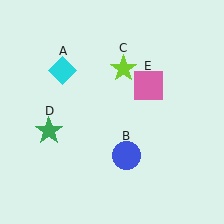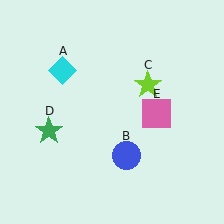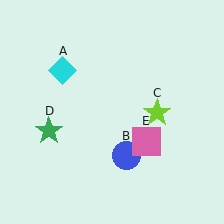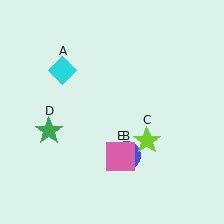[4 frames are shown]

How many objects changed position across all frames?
2 objects changed position: lime star (object C), pink square (object E).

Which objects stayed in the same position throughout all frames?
Cyan diamond (object A) and blue circle (object B) and green star (object D) remained stationary.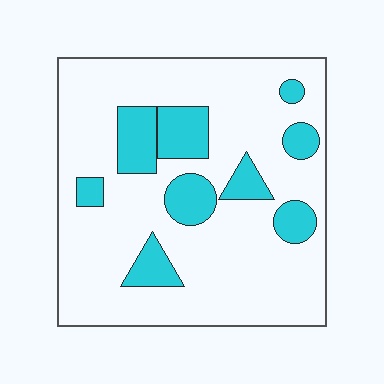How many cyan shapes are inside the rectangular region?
9.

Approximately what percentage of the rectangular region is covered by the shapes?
Approximately 20%.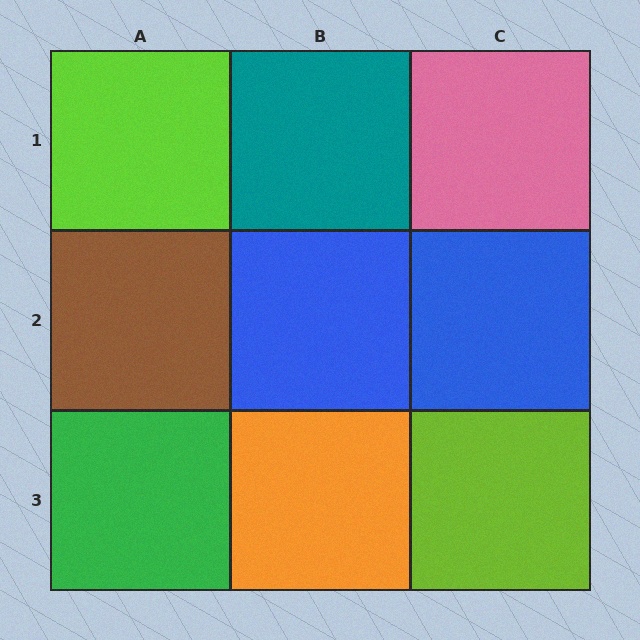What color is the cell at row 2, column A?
Brown.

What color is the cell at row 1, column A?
Lime.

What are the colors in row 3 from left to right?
Green, orange, lime.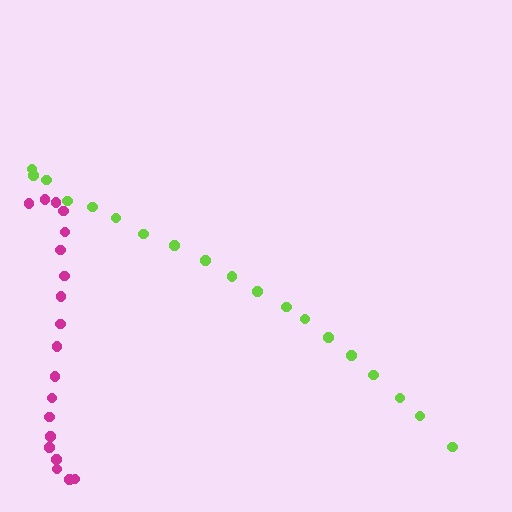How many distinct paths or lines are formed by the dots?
There are 2 distinct paths.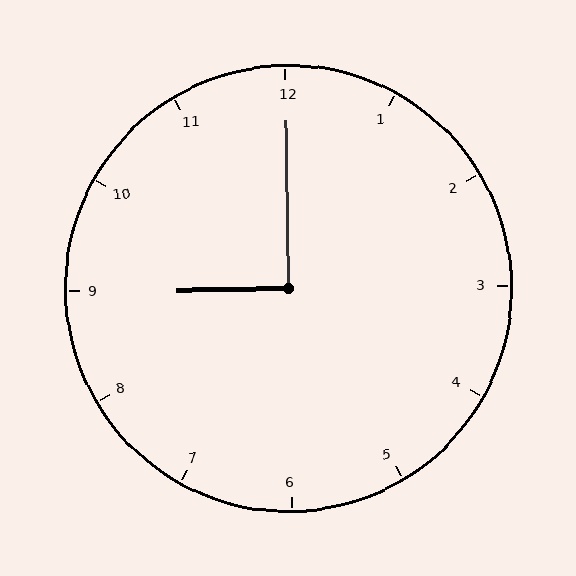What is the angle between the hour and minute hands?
Approximately 90 degrees.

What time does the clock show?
9:00.